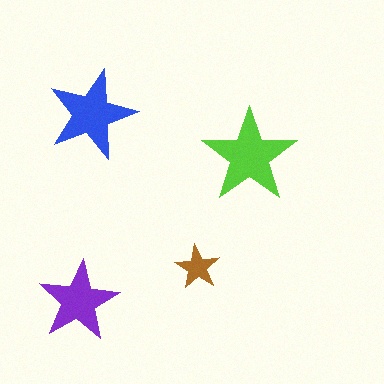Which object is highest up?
The blue star is topmost.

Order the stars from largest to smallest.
the lime one, the blue one, the purple one, the brown one.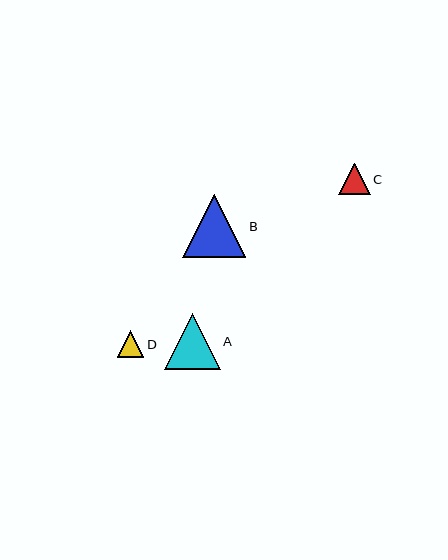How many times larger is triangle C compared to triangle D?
Triangle C is approximately 1.2 times the size of triangle D.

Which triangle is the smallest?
Triangle D is the smallest with a size of approximately 27 pixels.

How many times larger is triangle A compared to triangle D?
Triangle A is approximately 2.1 times the size of triangle D.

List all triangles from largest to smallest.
From largest to smallest: B, A, C, D.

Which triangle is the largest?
Triangle B is the largest with a size of approximately 63 pixels.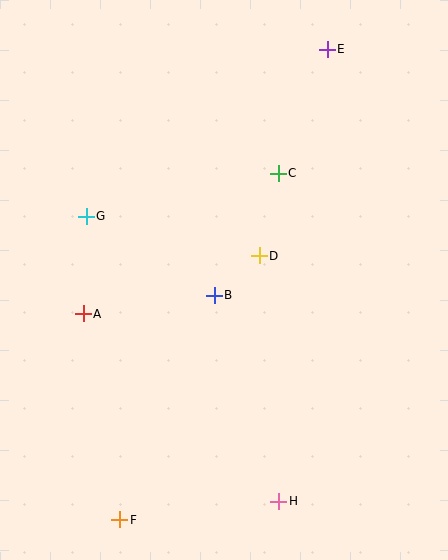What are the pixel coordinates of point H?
Point H is at (279, 501).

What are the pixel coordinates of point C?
Point C is at (278, 173).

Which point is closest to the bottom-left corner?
Point F is closest to the bottom-left corner.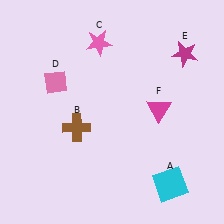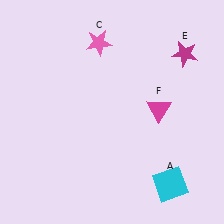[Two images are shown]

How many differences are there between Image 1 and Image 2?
There are 2 differences between the two images.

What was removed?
The brown cross (B), the pink diamond (D) were removed in Image 2.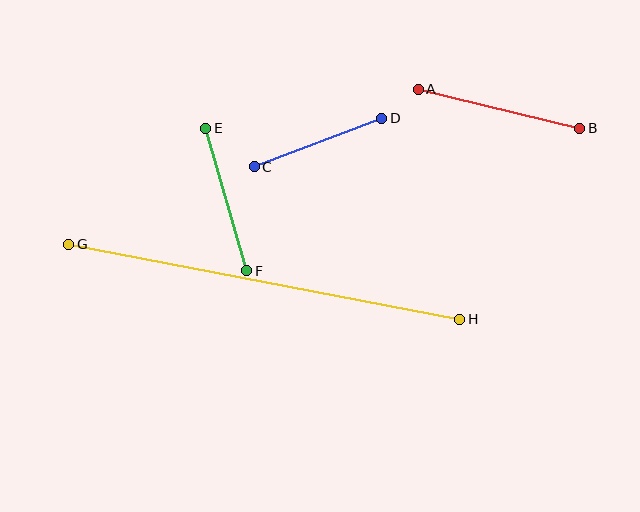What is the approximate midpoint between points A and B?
The midpoint is at approximately (499, 109) pixels.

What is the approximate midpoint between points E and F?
The midpoint is at approximately (226, 199) pixels.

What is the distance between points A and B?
The distance is approximately 166 pixels.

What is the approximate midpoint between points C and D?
The midpoint is at approximately (318, 142) pixels.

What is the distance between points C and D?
The distance is approximately 136 pixels.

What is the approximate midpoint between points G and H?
The midpoint is at approximately (264, 282) pixels.